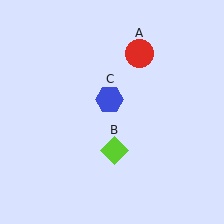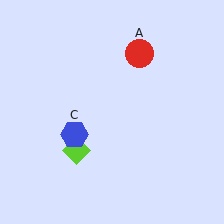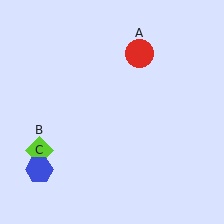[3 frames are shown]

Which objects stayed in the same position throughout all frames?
Red circle (object A) remained stationary.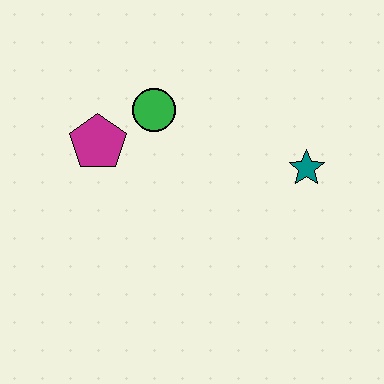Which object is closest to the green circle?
The magenta pentagon is closest to the green circle.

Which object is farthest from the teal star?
The magenta pentagon is farthest from the teal star.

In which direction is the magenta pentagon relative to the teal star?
The magenta pentagon is to the left of the teal star.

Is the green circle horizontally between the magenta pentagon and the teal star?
Yes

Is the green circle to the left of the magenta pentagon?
No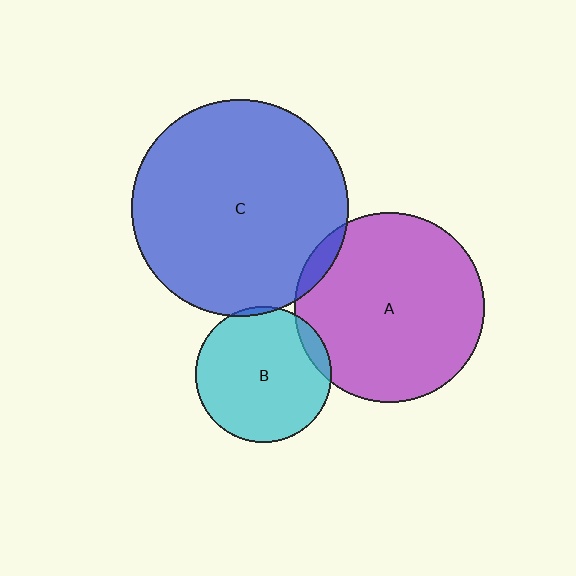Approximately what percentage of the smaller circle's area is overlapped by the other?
Approximately 5%.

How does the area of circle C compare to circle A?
Approximately 1.3 times.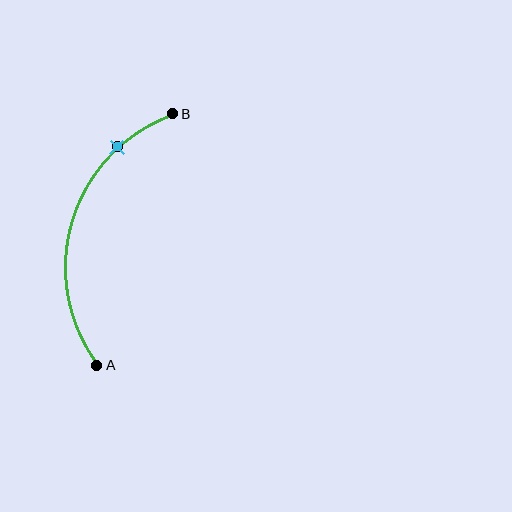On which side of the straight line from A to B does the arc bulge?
The arc bulges to the left of the straight line connecting A and B.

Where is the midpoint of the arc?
The arc midpoint is the point on the curve farthest from the straight line joining A and B. It sits to the left of that line.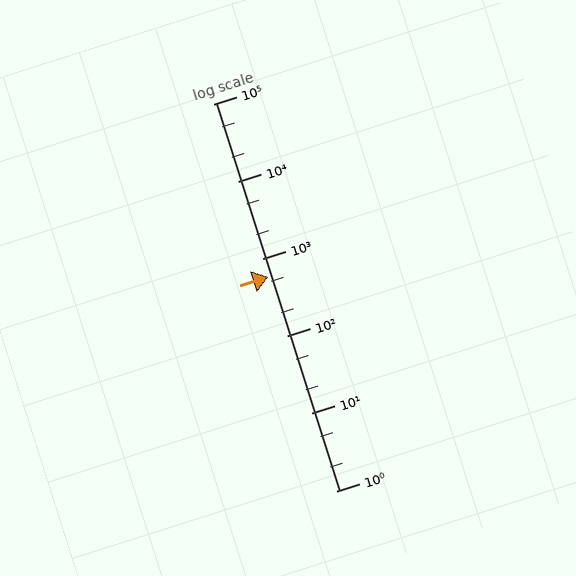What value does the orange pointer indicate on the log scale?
The pointer indicates approximately 590.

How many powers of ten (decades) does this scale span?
The scale spans 5 decades, from 1 to 100000.